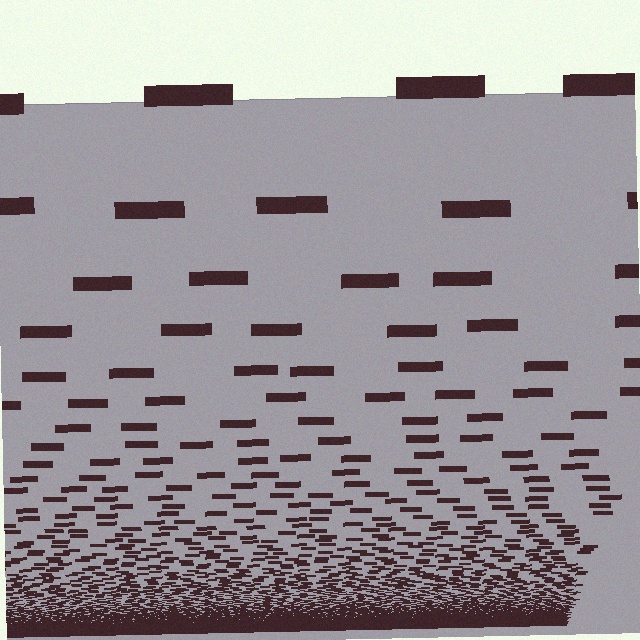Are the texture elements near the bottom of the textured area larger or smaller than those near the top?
Smaller. The gradient is inverted — elements near the bottom are smaller and denser.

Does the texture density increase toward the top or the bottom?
Density increases toward the bottom.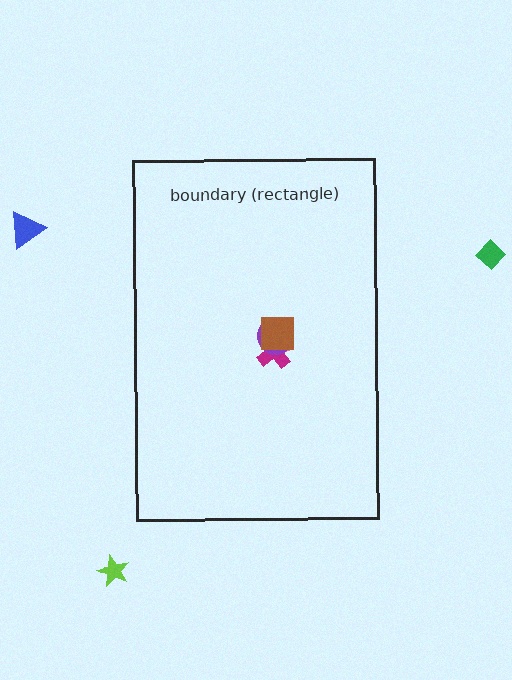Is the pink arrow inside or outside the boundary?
Inside.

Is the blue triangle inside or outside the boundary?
Outside.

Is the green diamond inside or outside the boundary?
Outside.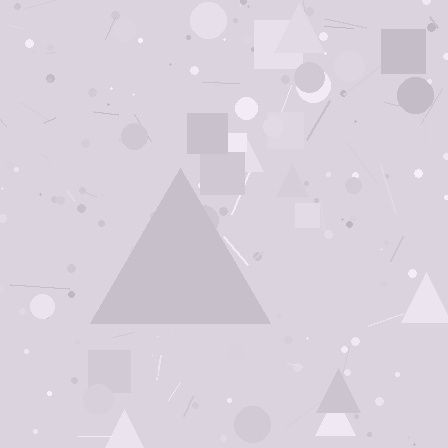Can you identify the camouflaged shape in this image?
The camouflaged shape is a triangle.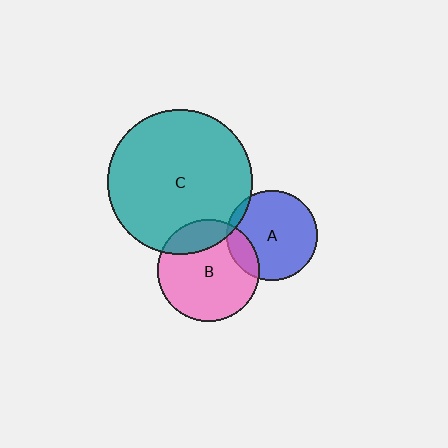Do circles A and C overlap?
Yes.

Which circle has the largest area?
Circle C (teal).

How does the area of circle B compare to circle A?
Approximately 1.3 times.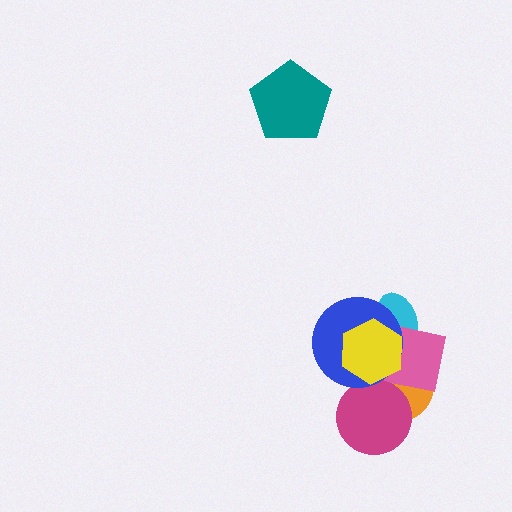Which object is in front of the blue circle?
The yellow hexagon is in front of the blue circle.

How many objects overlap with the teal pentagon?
0 objects overlap with the teal pentagon.